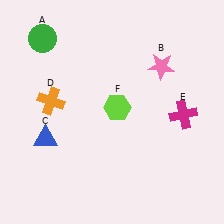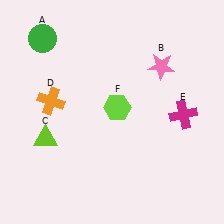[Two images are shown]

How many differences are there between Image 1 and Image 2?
There is 1 difference between the two images.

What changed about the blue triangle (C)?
In Image 1, C is blue. In Image 2, it changed to lime.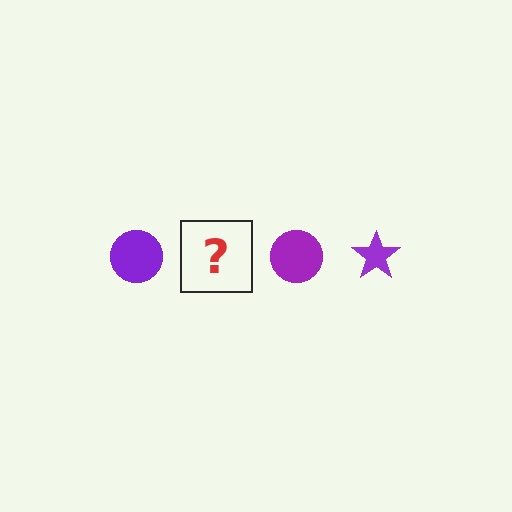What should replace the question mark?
The question mark should be replaced with a purple star.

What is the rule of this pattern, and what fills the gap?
The rule is that the pattern cycles through circle, star shapes in purple. The gap should be filled with a purple star.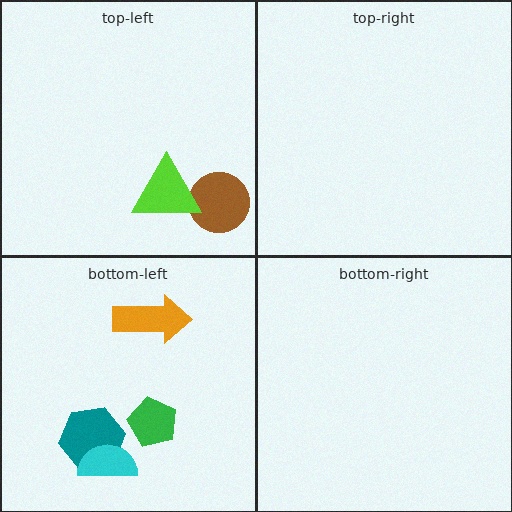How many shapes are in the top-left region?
2.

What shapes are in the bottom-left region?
The teal hexagon, the cyan semicircle, the green pentagon, the orange arrow.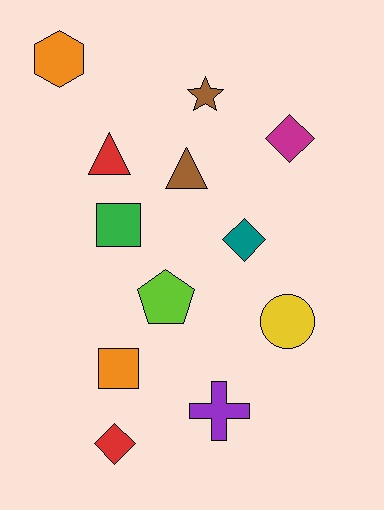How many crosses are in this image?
There is 1 cross.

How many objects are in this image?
There are 12 objects.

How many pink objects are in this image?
There are no pink objects.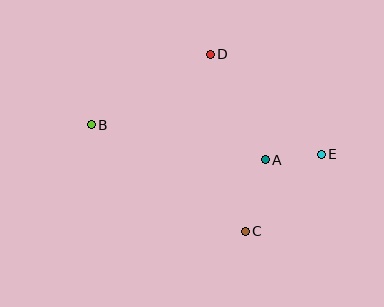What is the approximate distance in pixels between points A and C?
The distance between A and C is approximately 74 pixels.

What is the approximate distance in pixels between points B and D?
The distance between B and D is approximately 138 pixels.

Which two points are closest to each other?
Points A and E are closest to each other.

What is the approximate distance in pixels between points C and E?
The distance between C and E is approximately 108 pixels.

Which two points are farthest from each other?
Points B and E are farthest from each other.